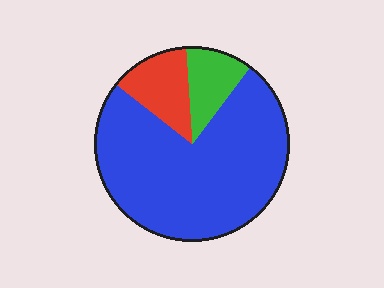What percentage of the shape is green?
Green covers roughly 10% of the shape.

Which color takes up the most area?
Blue, at roughly 75%.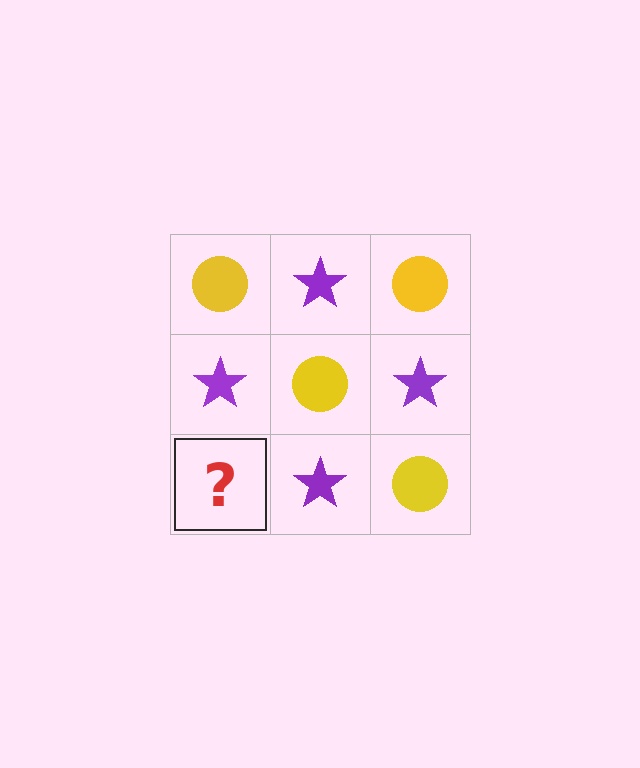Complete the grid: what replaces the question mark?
The question mark should be replaced with a yellow circle.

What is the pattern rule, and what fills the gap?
The rule is that it alternates yellow circle and purple star in a checkerboard pattern. The gap should be filled with a yellow circle.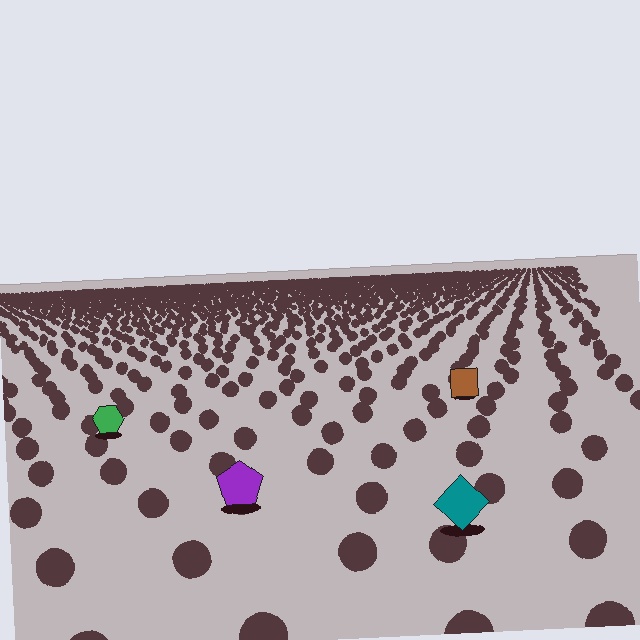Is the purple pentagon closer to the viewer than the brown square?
Yes. The purple pentagon is closer — you can tell from the texture gradient: the ground texture is coarser near it.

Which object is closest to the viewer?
The teal diamond is closest. The texture marks near it are larger and more spread out.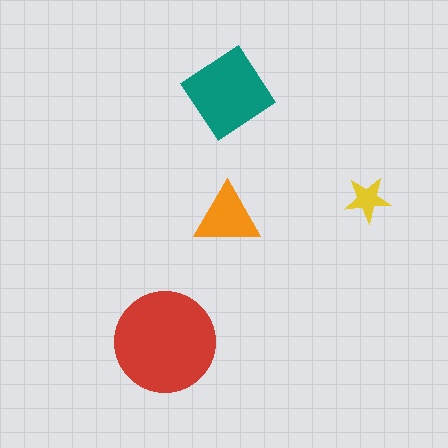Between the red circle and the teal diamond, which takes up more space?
The red circle.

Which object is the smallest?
The yellow star.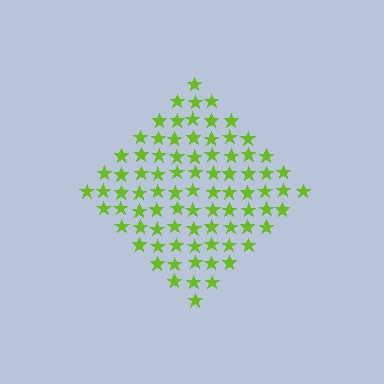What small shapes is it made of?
It is made of small stars.